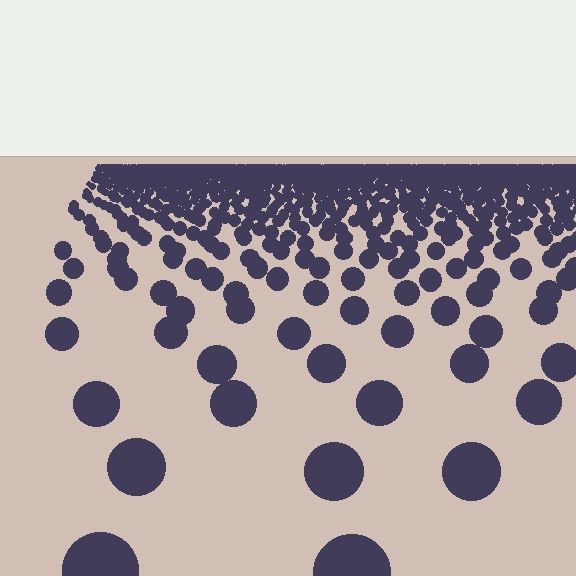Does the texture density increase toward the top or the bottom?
Density increases toward the top.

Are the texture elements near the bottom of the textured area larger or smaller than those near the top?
Larger. Near the bottom, elements are closer to the viewer and appear at a bigger on-screen size.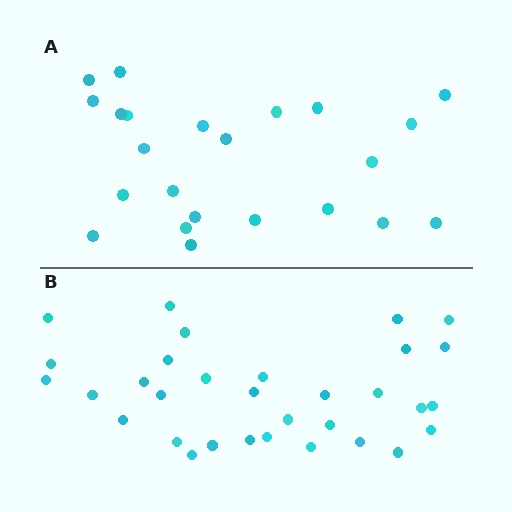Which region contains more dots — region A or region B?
Region B (the bottom region) has more dots.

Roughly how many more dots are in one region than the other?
Region B has roughly 8 or so more dots than region A.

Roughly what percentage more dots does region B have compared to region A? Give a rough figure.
About 40% more.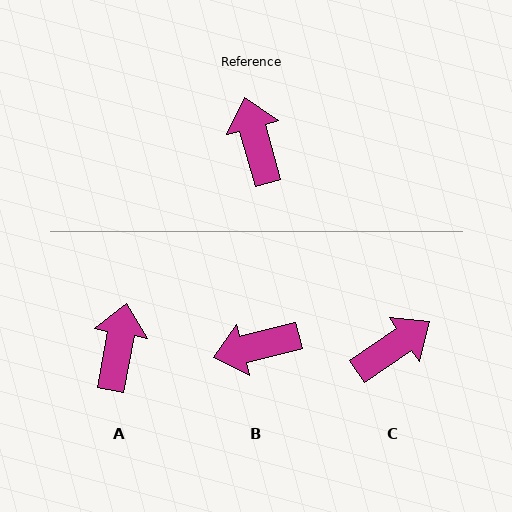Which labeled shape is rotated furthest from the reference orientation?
B, about 89 degrees away.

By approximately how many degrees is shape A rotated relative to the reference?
Approximately 26 degrees clockwise.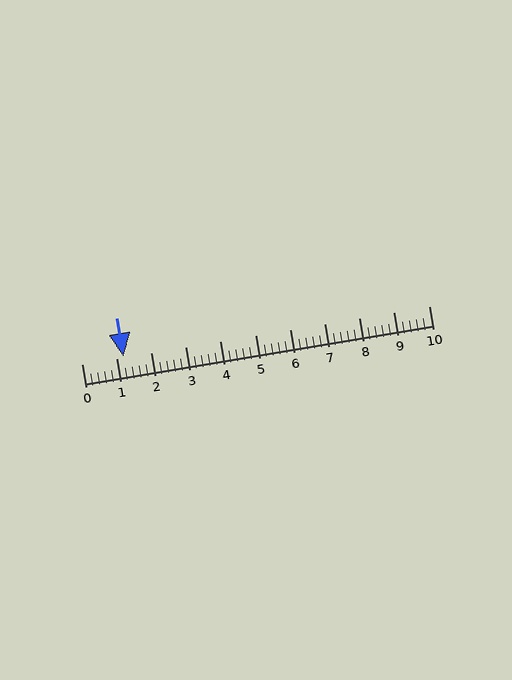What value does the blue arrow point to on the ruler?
The blue arrow points to approximately 1.2.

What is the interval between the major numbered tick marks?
The major tick marks are spaced 1 units apart.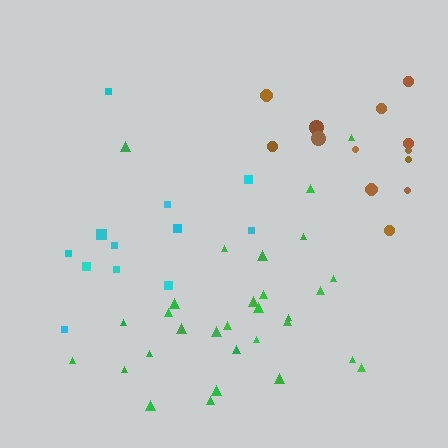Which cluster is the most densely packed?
Green.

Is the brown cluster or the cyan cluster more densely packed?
Brown.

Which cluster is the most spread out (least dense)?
Cyan.